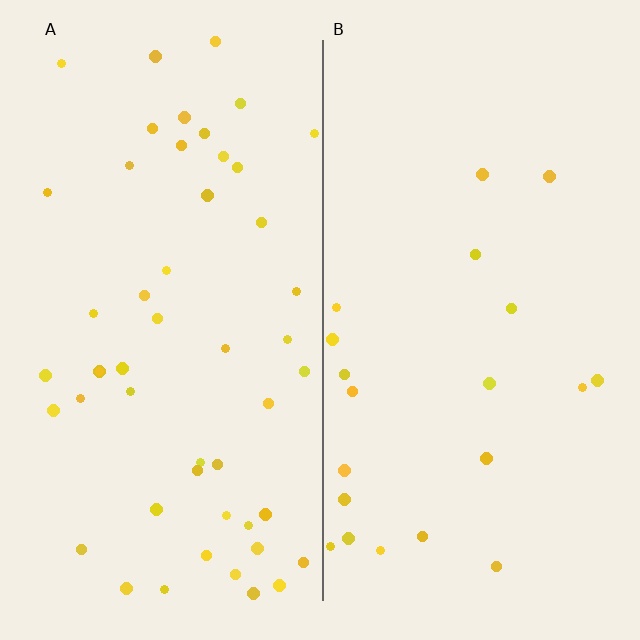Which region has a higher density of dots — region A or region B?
A (the left).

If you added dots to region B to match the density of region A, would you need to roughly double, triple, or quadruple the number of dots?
Approximately double.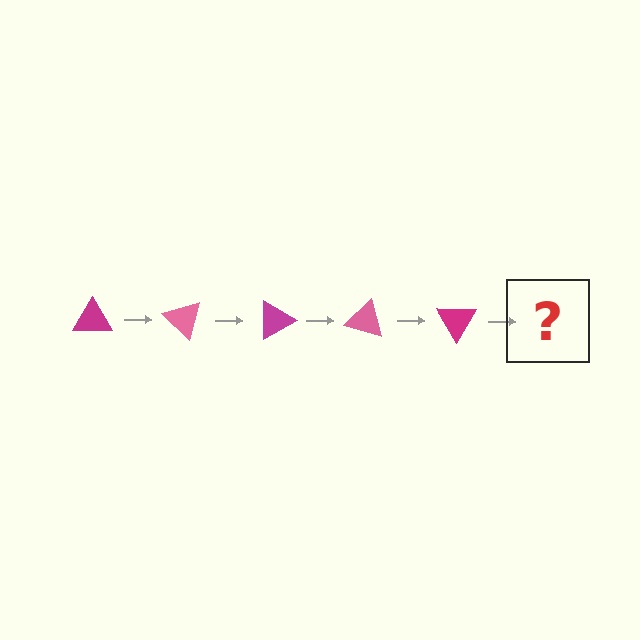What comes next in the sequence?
The next element should be a pink triangle, rotated 225 degrees from the start.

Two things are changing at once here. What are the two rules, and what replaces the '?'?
The two rules are that it rotates 45 degrees each step and the color cycles through magenta and pink. The '?' should be a pink triangle, rotated 225 degrees from the start.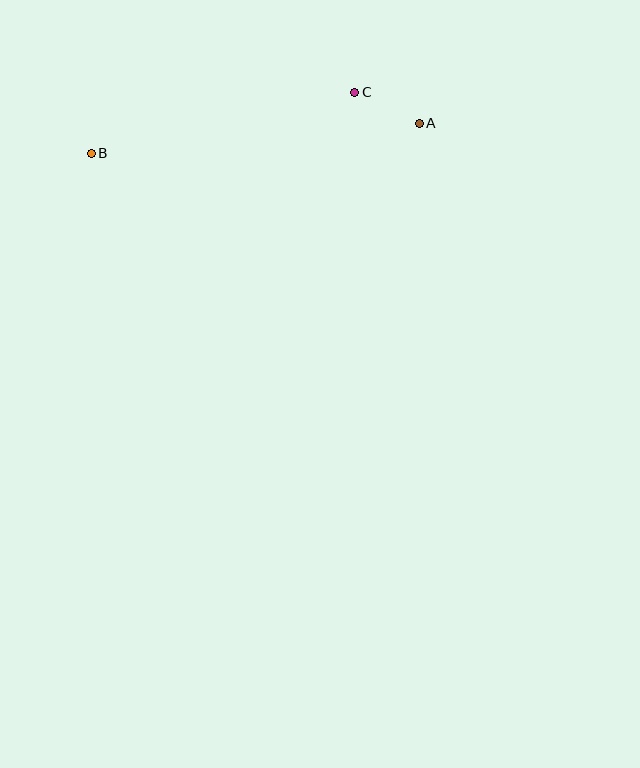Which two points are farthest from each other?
Points A and B are farthest from each other.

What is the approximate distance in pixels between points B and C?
The distance between B and C is approximately 270 pixels.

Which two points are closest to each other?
Points A and C are closest to each other.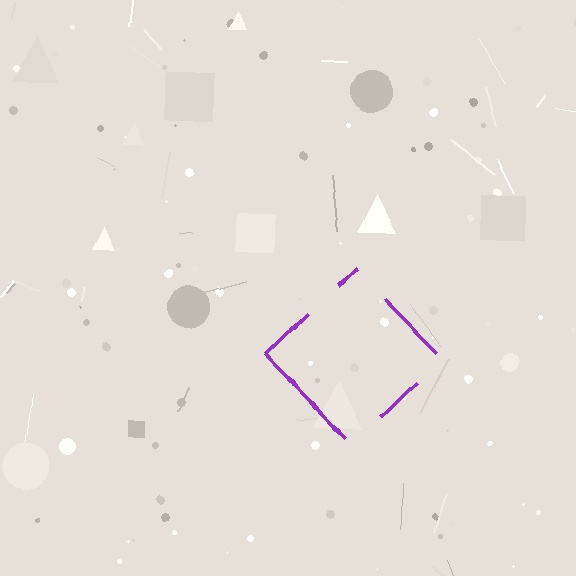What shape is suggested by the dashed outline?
The dashed outline suggests a diamond.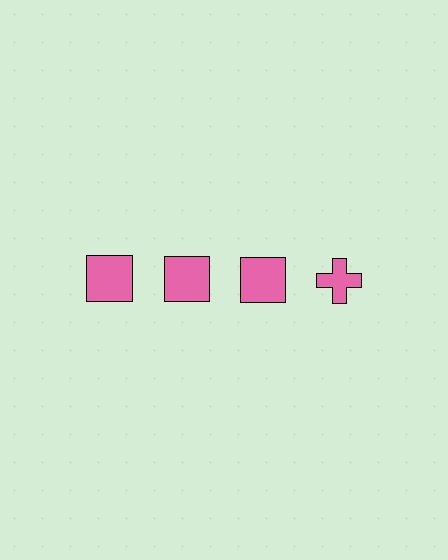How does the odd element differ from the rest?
It has a different shape: cross instead of square.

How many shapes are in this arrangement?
There are 4 shapes arranged in a grid pattern.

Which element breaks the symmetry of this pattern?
The pink cross in the top row, second from right column breaks the symmetry. All other shapes are pink squares.